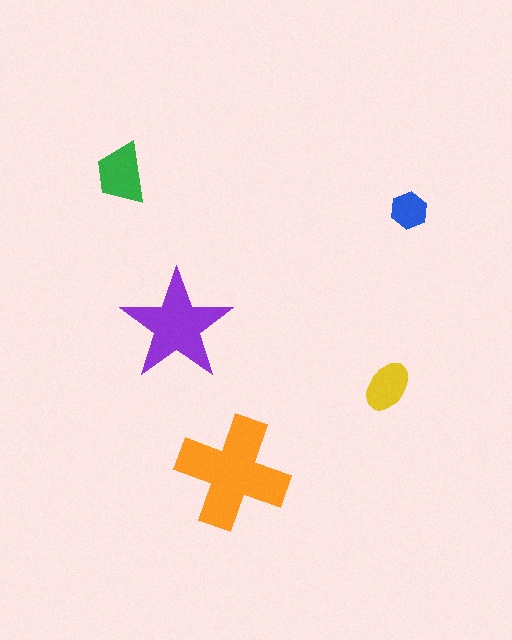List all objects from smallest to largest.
The blue hexagon, the yellow ellipse, the green trapezoid, the purple star, the orange cross.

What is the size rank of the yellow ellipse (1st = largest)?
4th.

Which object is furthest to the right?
The blue hexagon is rightmost.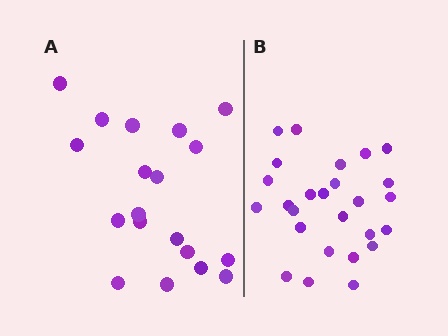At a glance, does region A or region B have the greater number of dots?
Region B (the right region) has more dots.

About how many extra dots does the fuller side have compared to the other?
Region B has roughly 8 or so more dots than region A.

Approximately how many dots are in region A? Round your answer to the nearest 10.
About 20 dots. (The exact count is 19, which rounds to 20.)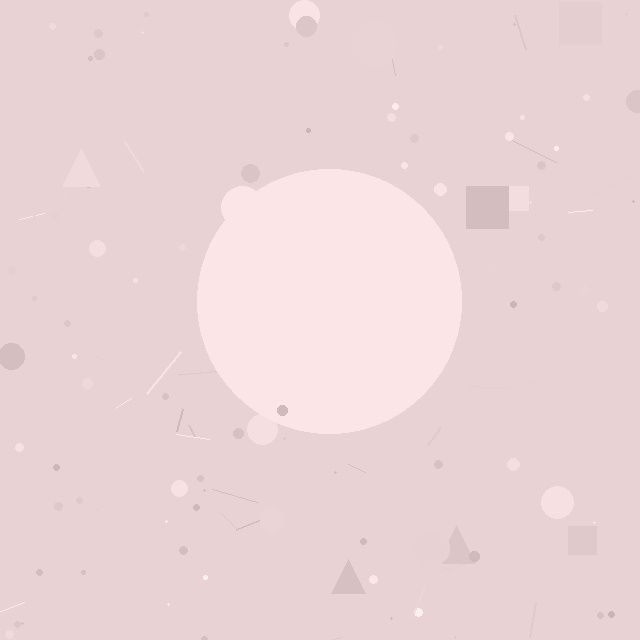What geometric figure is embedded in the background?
A circle is embedded in the background.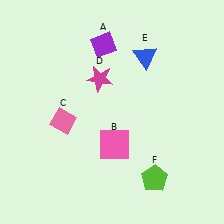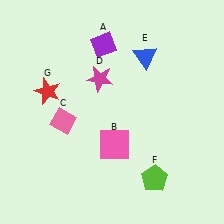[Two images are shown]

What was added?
A red star (G) was added in Image 2.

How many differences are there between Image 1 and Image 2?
There is 1 difference between the two images.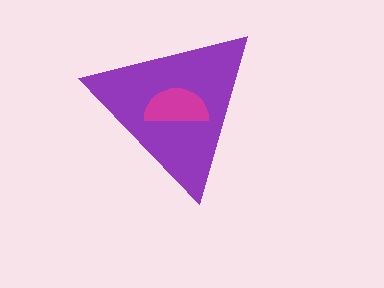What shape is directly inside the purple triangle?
The magenta semicircle.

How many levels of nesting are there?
2.